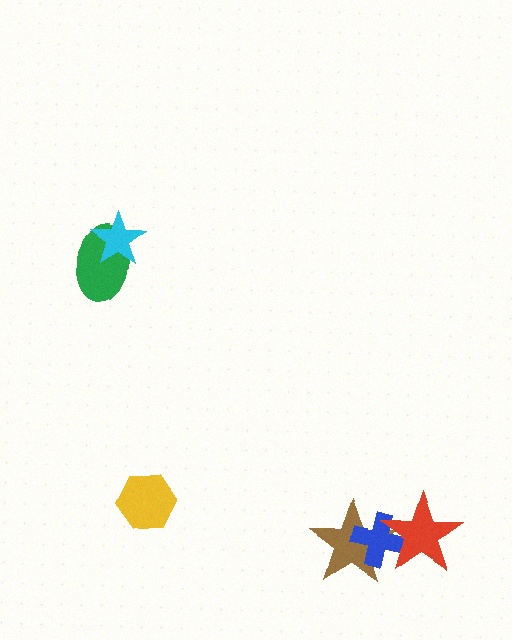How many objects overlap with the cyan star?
1 object overlaps with the cyan star.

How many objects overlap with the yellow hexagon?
0 objects overlap with the yellow hexagon.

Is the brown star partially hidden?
Yes, it is partially covered by another shape.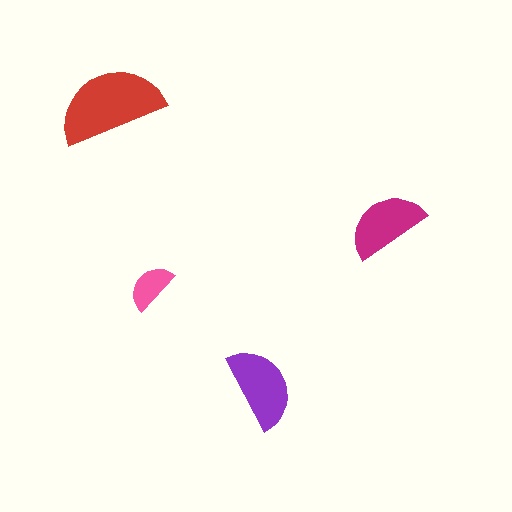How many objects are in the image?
There are 4 objects in the image.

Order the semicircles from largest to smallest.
the red one, the purple one, the magenta one, the pink one.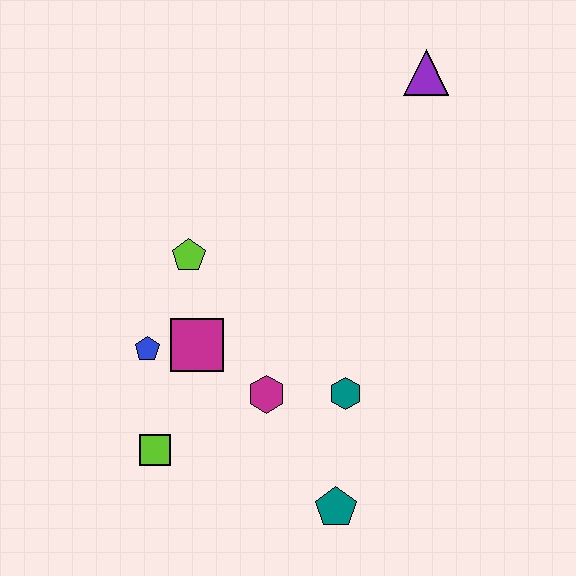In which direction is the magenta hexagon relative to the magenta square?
The magenta hexagon is to the right of the magenta square.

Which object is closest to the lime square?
The blue pentagon is closest to the lime square.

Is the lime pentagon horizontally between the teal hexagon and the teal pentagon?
No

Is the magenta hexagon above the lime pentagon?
No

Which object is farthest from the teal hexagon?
The purple triangle is farthest from the teal hexagon.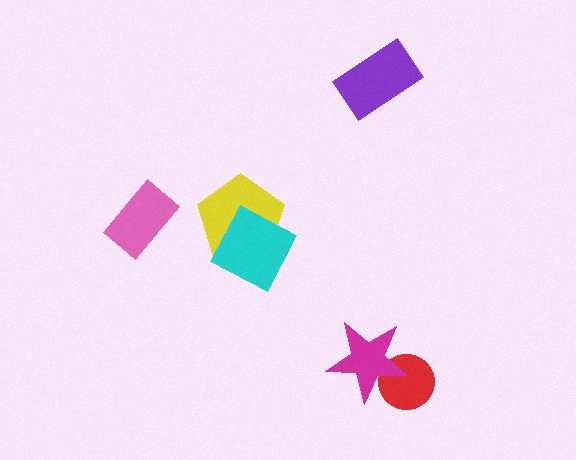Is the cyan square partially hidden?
No, no other shape covers it.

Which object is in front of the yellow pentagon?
The cyan square is in front of the yellow pentagon.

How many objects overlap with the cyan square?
1 object overlaps with the cyan square.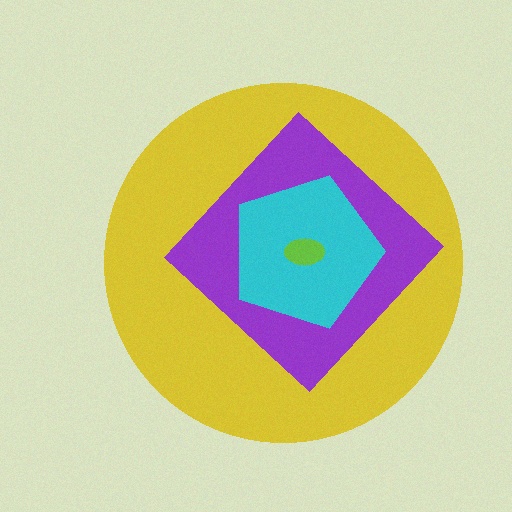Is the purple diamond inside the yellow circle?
Yes.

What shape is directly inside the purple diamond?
The cyan pentagon.